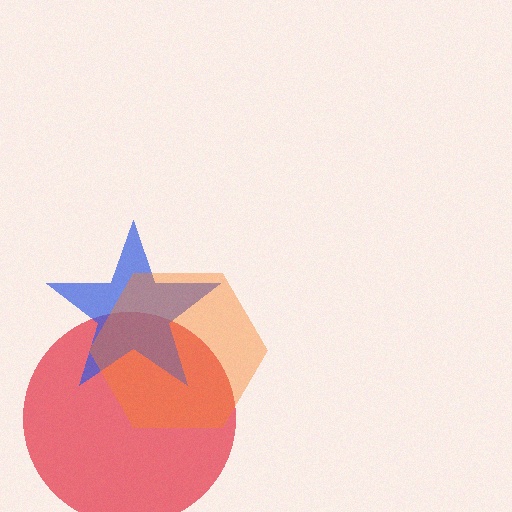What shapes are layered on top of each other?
The layered shapes are: a red circle, a blue star, an orange hexagon.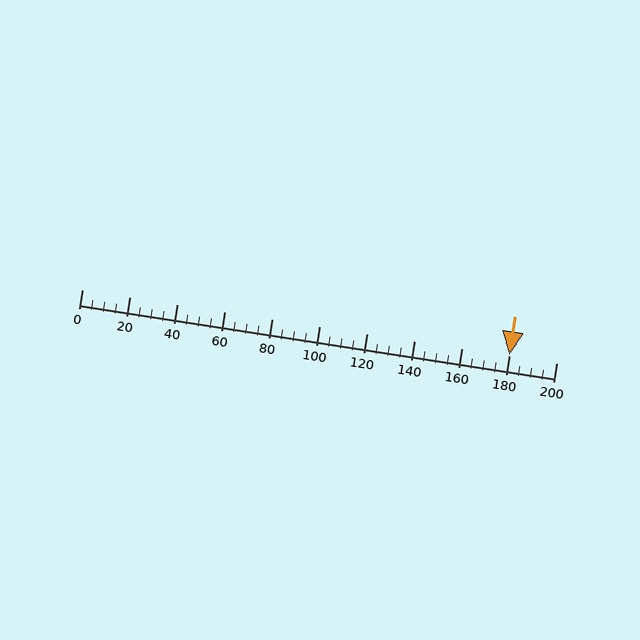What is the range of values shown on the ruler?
The ruler shows values from 0 to 200.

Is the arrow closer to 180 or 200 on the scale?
The arrow is closer to 180.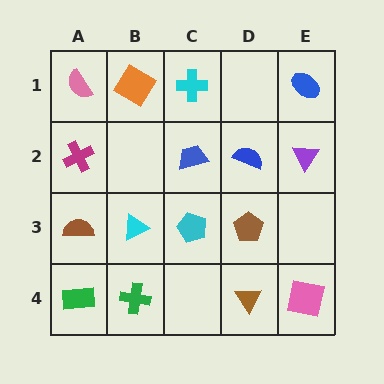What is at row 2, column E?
A purple triangle.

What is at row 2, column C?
A blue trapezoid.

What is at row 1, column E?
A blue ellipse.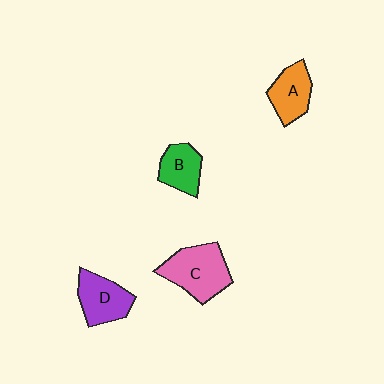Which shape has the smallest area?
Shape B (green).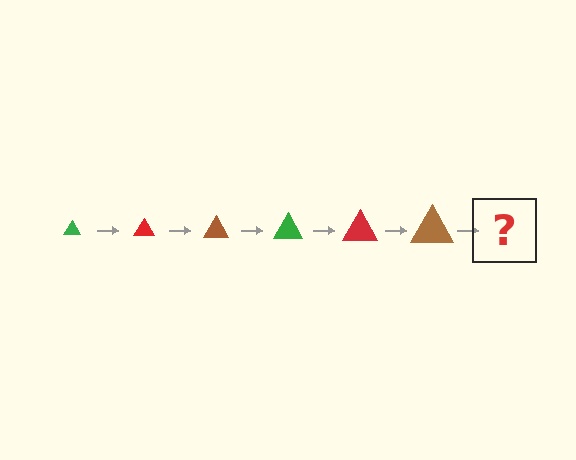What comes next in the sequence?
The next element should be a green triangle, larger than the previous one.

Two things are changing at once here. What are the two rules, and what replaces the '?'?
The two rules are that the triangle grows larger each step and the color cycles through green, red, and brown. The '?' should be a green triangle, larger than the previous one.